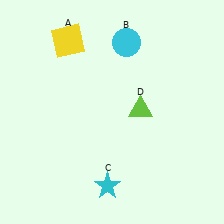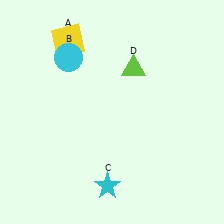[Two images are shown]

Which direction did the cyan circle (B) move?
The cyan circle (B) moved left.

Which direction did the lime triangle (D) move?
The lime triangle (D) moved up.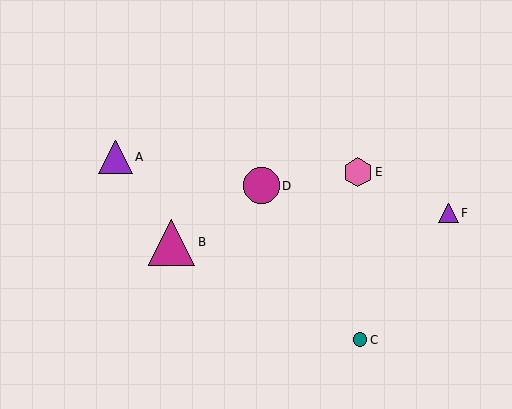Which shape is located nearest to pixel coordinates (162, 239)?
The magenta triangle (labeled B) at (172, 242) is nearest to that location.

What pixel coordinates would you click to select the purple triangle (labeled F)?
Click at (448, 213) to select the purple triangle F.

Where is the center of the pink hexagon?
The center of the pink hexagon is at (358, 172).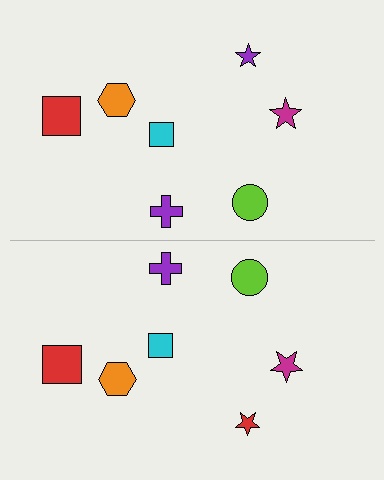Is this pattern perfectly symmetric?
No, the pattern is not perfectly symmetric. The red star on the bottom side breaks the symmetry — its mirror counterpart is purple.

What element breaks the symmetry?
The red star on the bottom side breaks the symmetry — its mirror counterpart is purple.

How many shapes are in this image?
There are 14 shapes in this image.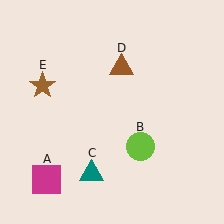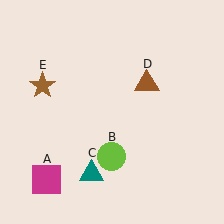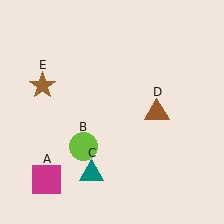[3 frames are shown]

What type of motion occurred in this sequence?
The lime circle (object B), brown triangle (object D) rotated clockwise around the center of the scene.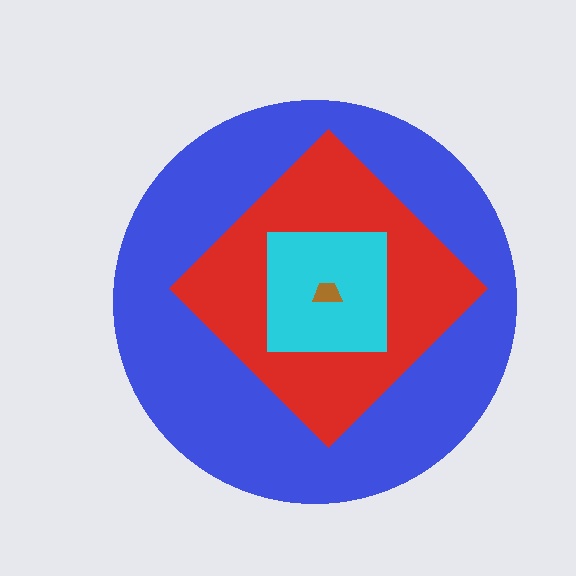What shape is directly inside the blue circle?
The red diamond.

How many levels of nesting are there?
4.